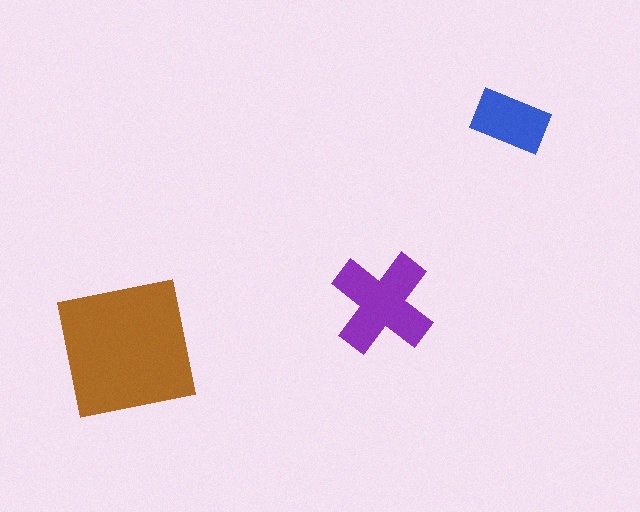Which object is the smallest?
The blue rectangle.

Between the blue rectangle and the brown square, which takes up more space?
The brown square.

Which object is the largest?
The brown square.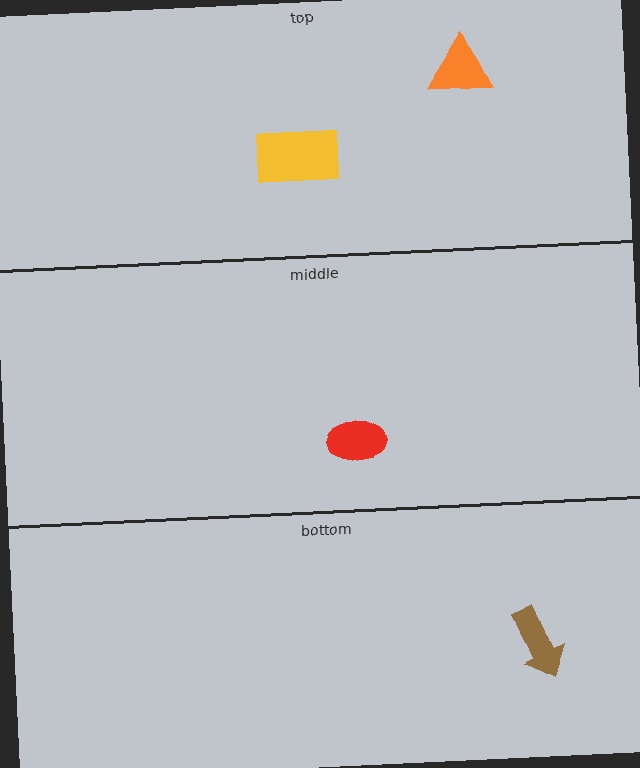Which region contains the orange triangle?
The top region.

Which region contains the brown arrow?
The bottom region.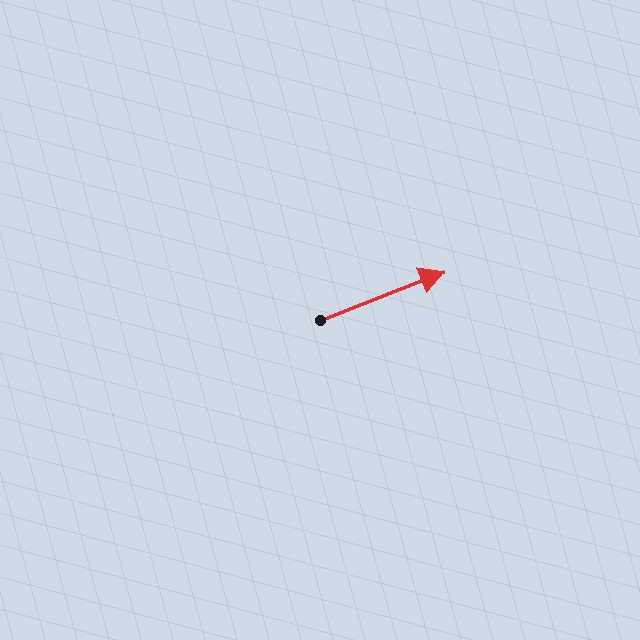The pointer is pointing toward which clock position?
Roughly 2 o'clock.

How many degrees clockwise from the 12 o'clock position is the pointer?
Approximately 69 degrees.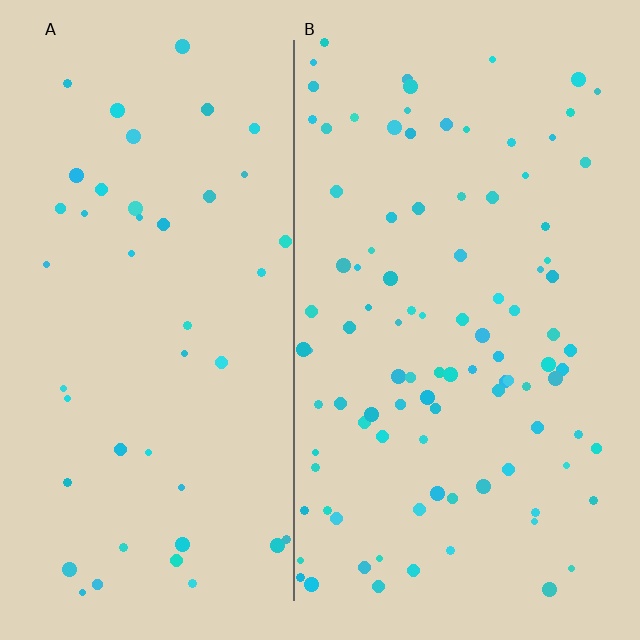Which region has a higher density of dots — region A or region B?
B (the right).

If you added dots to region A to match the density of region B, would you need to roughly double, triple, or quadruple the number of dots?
Approximately double.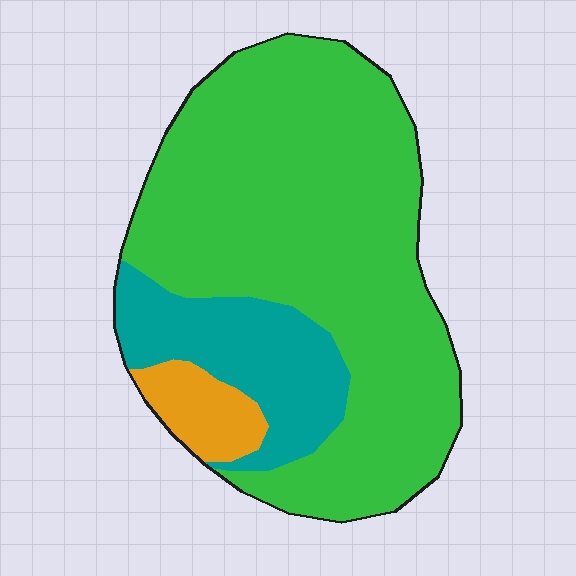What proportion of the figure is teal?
Teal takes up about one fifth (1/5) of the figure.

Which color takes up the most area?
Green, at roughly 75%.